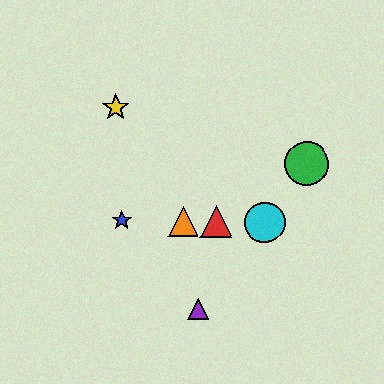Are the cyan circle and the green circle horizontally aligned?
No, the cyan circle is at y≈222 and the green circle is at y≈164.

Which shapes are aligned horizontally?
The red triangle, the blue star, the orange triangle, the cyan circle are aligned horizontally.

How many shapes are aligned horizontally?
4 shapes (the red triangle, the blue star, the orange triangle, the cyan circle) are aligned horizontally.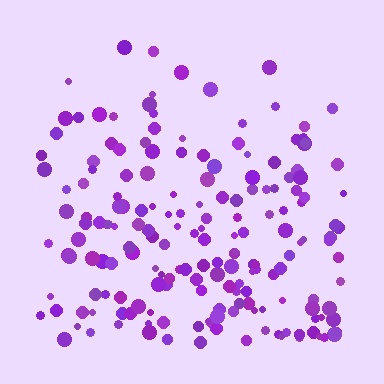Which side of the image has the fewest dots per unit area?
The top.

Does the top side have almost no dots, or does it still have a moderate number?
Still a moderate number, just noticeably fewer than the bottom.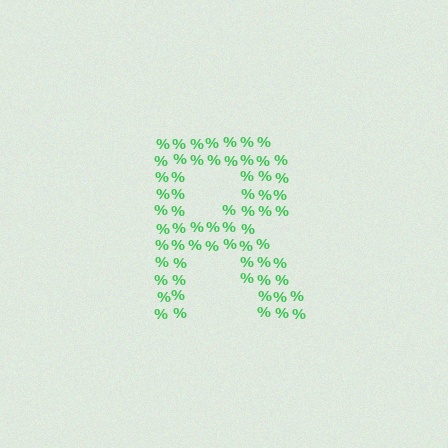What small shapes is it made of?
It is made of small percent signs.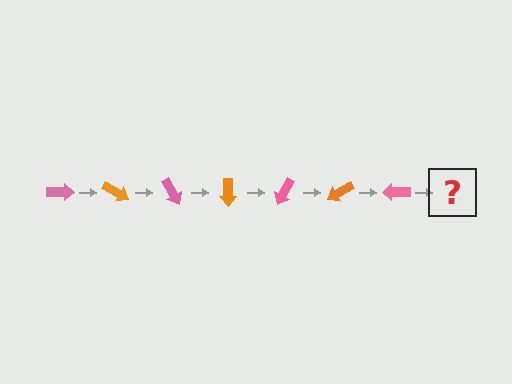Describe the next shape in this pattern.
It should be an orange arrow, rotated 210 degrees from the start.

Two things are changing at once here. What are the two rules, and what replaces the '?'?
The two rules are that it rotates 30 degrees each step and the color cycles through pink and orange. The '?' should be an orange arrow, rotated 210 degrees from the start.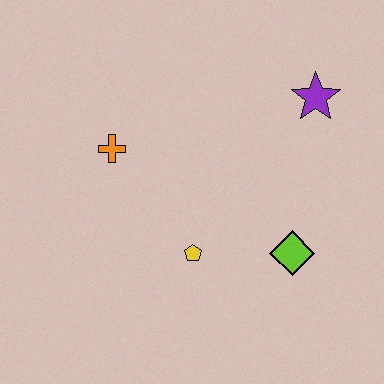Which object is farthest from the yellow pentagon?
The purple star is farthest from the yellow pentagon.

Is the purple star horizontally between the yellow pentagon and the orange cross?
No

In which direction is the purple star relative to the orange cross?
The purple star is to the right of the orange cross.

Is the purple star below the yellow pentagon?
No